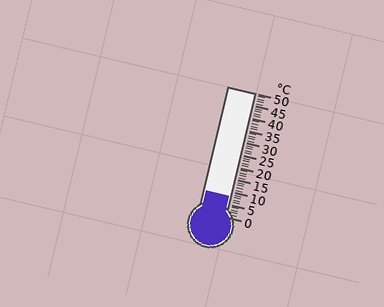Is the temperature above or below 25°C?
The temperature is below 25°C.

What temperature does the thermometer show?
The thermometer shows approximately 8°C.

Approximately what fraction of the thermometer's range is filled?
The thermometer is filled to approximately 15% of its range.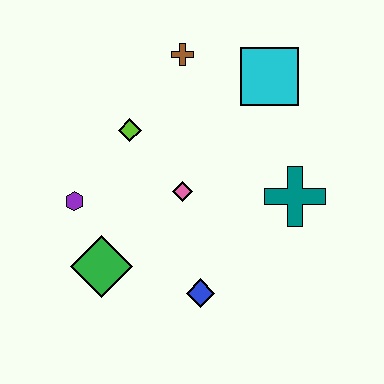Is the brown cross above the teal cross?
Yes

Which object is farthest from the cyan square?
The green diamond is farthest from the cyan square.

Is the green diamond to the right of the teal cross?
No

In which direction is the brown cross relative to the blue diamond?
The brown cross is above the blue diamond.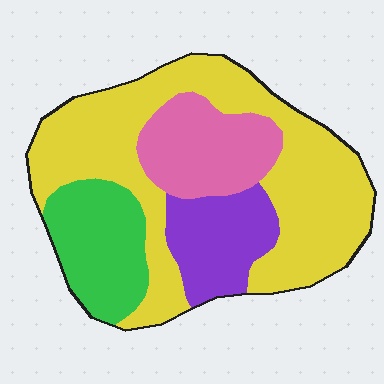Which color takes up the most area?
Yellow, at roughly 50%.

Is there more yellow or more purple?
Yellow.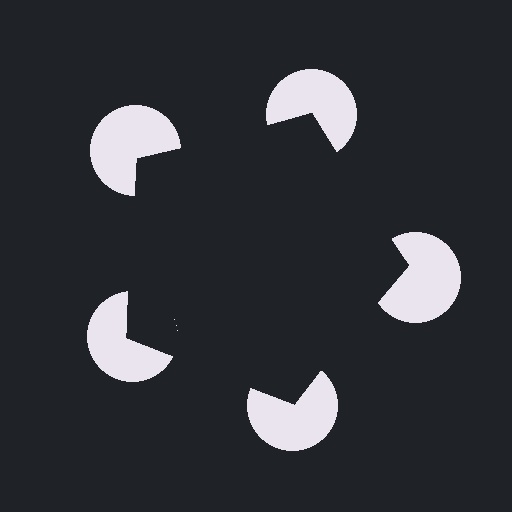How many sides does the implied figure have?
5 sides.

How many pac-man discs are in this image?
There are 5 — one at each vertex of the illusory pentagon.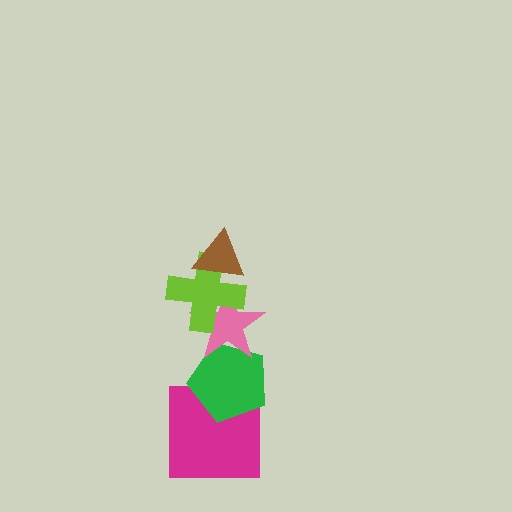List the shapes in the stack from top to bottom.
From top to bottom: the brown triangle, the lime cross, the pink star, the green pentagon, the magenta square.